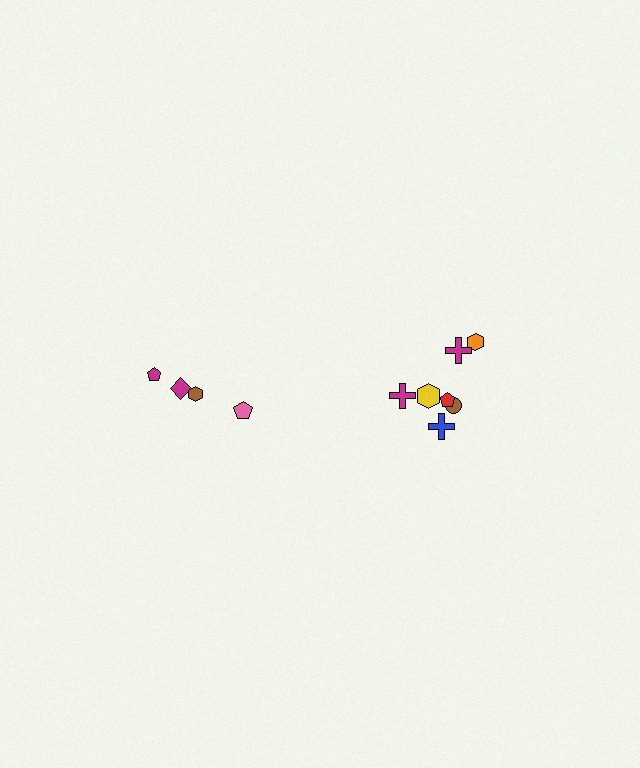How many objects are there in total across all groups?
There are 11 objects.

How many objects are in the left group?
There are 4 objects.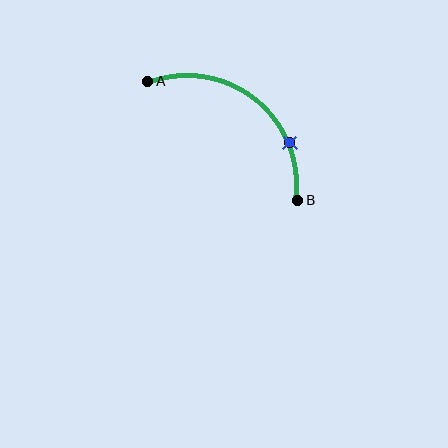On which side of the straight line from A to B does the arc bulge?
The arc bulges above and to the right of the straight line connecting A and B.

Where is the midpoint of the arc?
The arc midpoint is the point on the curve farthest from the straight line joining A and B. It sits above and to the right of that line.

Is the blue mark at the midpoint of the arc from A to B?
No. The blue mark lies on the arc but is closer to endpoint B. The arc midpoint would be at the point on the curve equidistant along the arc from both A and B.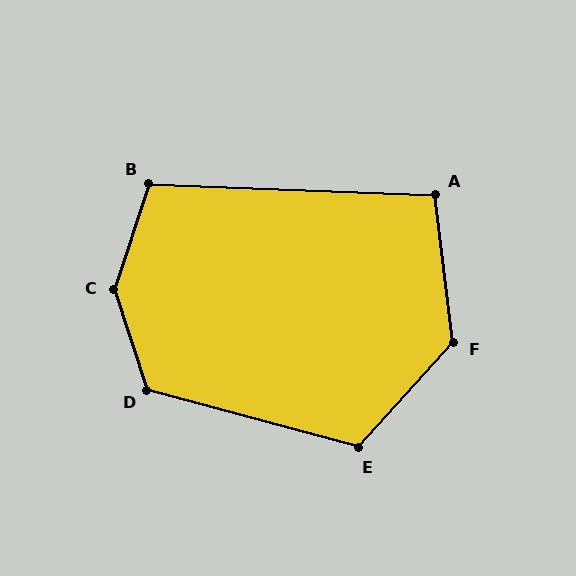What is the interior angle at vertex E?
Approximately 117 degrees (obtuse).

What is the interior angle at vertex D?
Approximately 123 degrees (obtuse).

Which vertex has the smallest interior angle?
A, at approximately 99 degrees.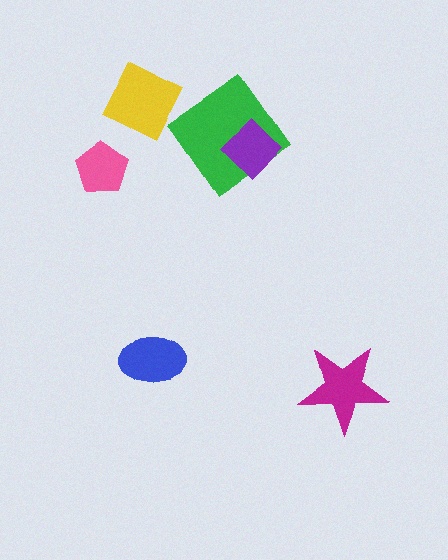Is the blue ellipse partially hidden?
No, no other shape covers it.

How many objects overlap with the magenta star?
0 objects overlap with the magenta star.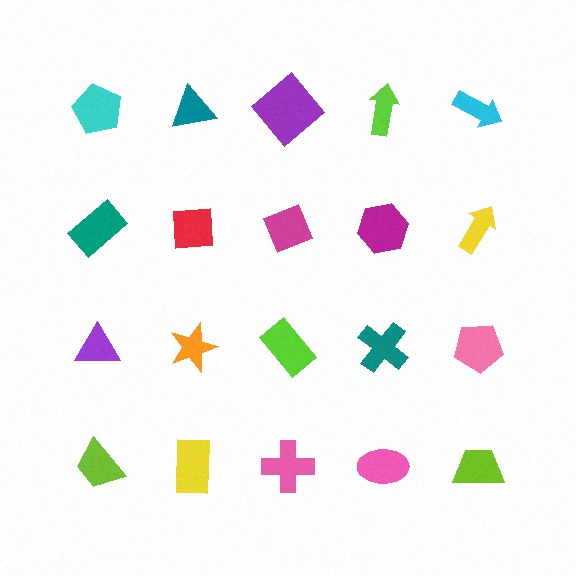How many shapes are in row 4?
5 shapes.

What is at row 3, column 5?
A pink pentagon.